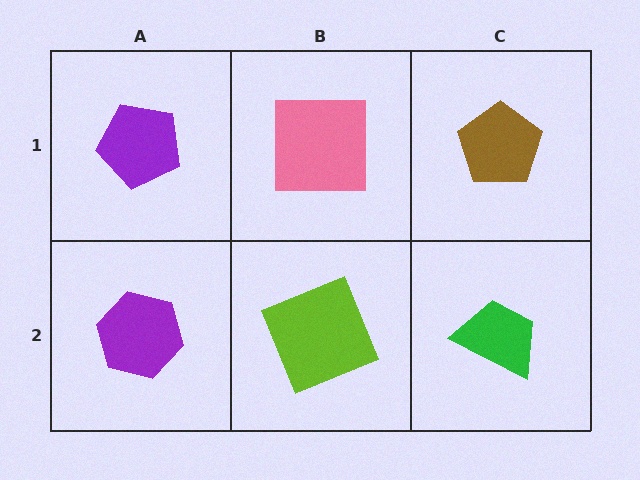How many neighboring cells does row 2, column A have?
2.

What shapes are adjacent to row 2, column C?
A brown pentagon (row 1, column C), a lime square (row 2, column B).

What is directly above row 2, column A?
A purple pentagon.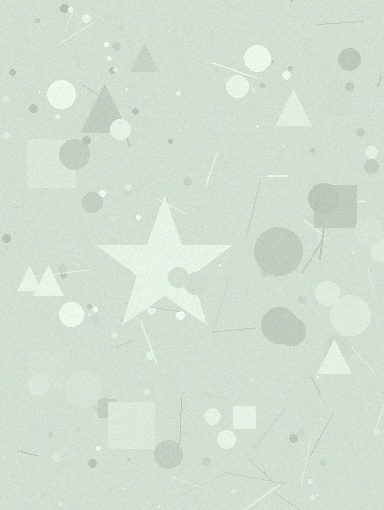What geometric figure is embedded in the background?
A star is embedded in the background.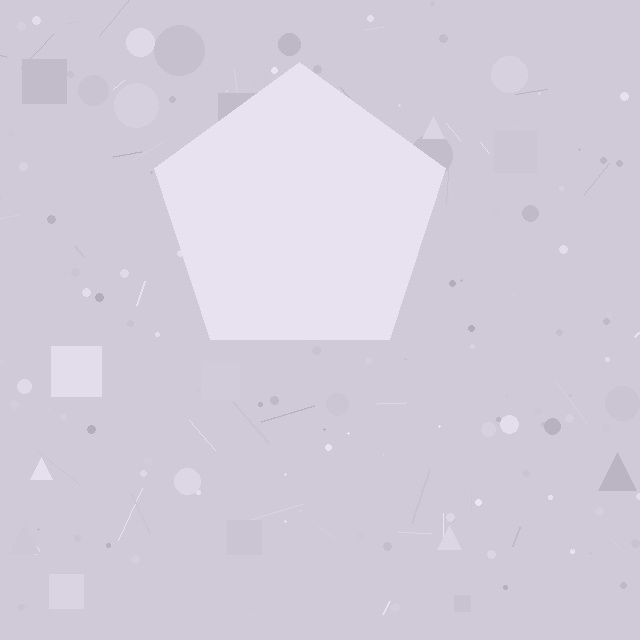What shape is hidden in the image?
A pentagon is hidden in the image.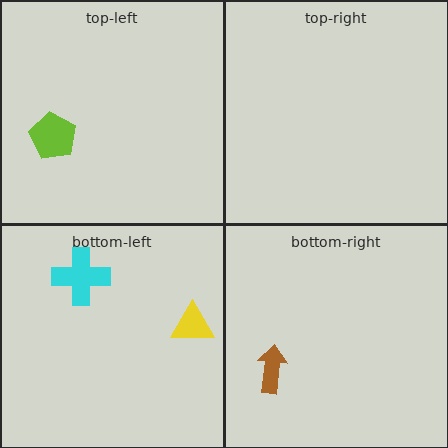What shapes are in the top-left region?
The lime pentagon.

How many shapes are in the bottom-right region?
1.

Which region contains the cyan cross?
The bottom-left region.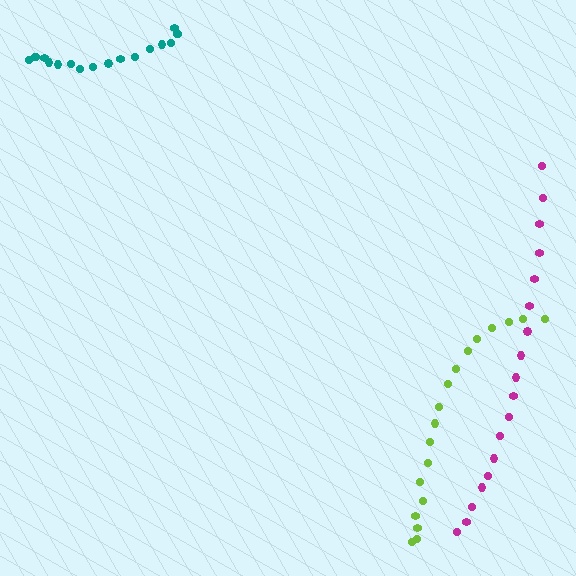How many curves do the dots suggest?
There are 3 distinct paths.